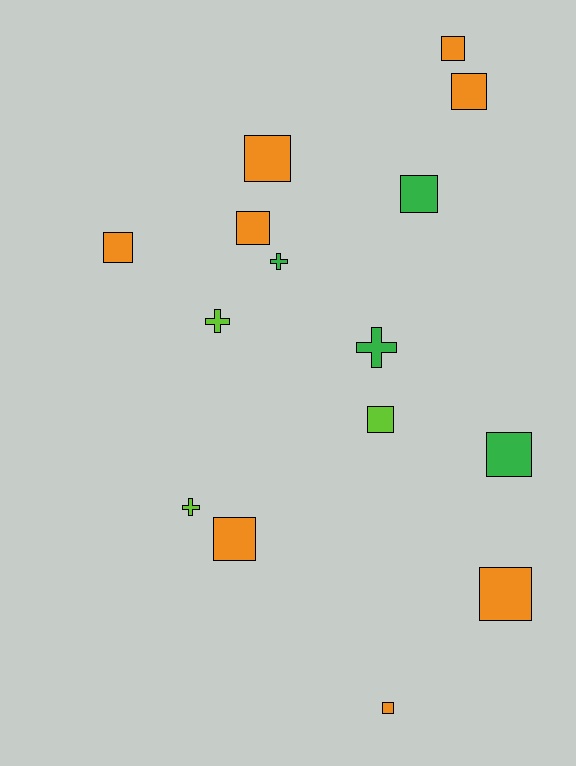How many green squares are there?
There are 2 green squares.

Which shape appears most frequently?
Square, with 11 objects.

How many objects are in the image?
There are 15 objects.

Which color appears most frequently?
Orange, with 8 objects.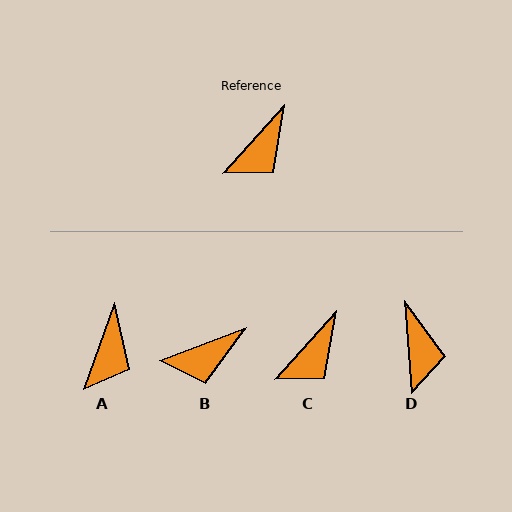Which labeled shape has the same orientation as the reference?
C.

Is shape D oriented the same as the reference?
No, it is off by about 46 degrees.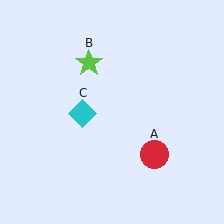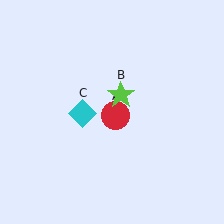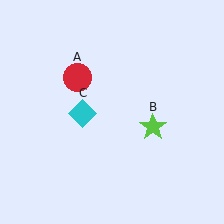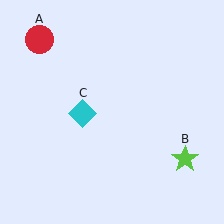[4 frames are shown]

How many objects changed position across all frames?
2 objects changed position: red circle (object A), lime star (object B).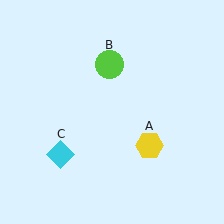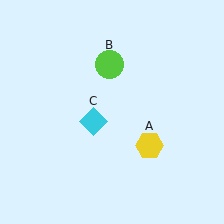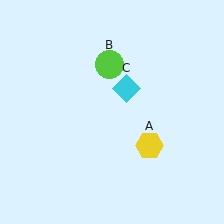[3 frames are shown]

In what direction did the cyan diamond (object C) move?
The cyan diamond (object C) moved up and to the right.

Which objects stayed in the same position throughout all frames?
Yellow hexagon (object A) and lime circle (object B) remained stationary.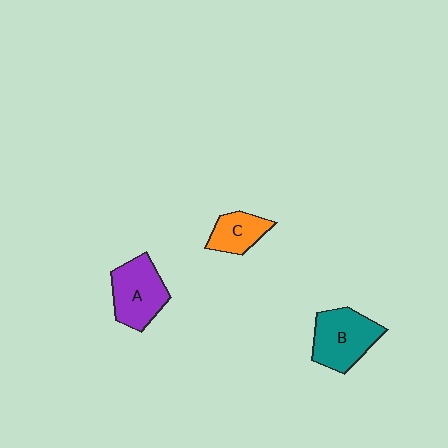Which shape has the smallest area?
Shape C (orange).